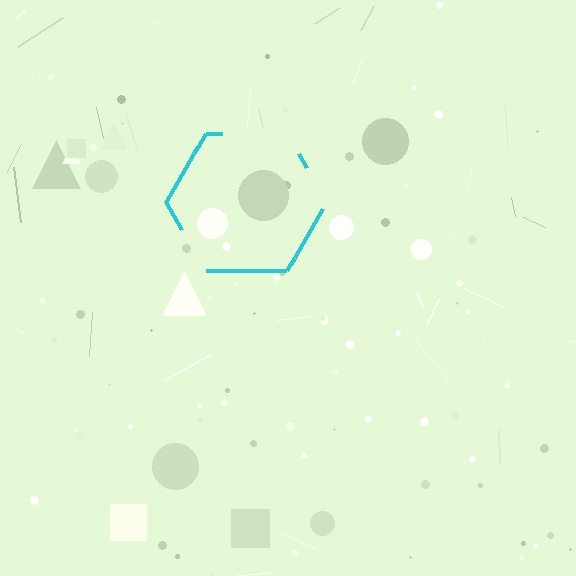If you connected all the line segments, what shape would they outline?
They would outline a hexagon.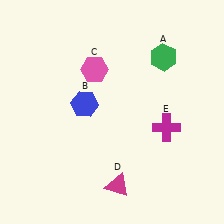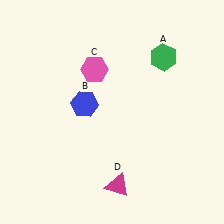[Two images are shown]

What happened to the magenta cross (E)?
The magenta cross (E) was removed in Image 2. It was in the bottom-right area of Image 1.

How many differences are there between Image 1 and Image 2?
There is 1 difference between the two images.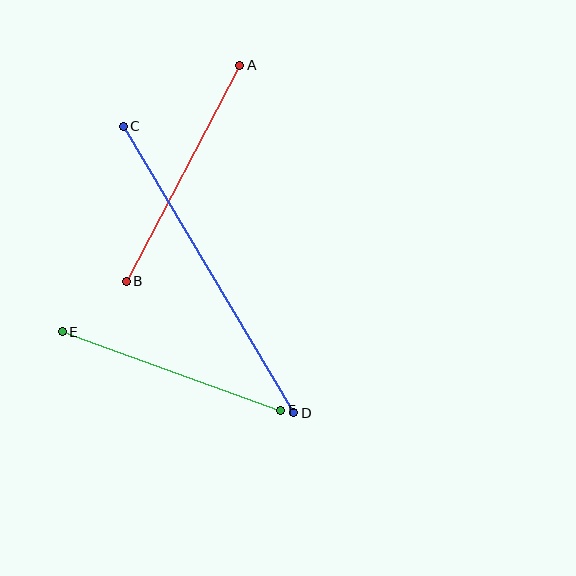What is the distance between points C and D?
The distance is approximately 334 pixels.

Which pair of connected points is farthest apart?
Points C and D are farthest apart.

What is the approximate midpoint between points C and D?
The midpoint is at approximately (208, 270) pixels.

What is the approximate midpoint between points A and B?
The midpoint is at approximately (183, 173) pixels.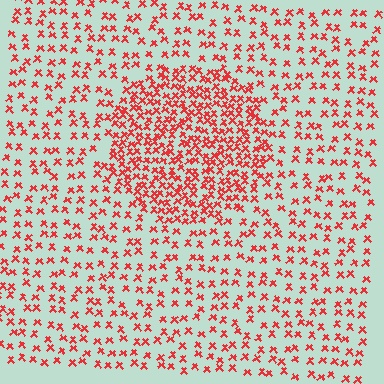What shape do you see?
I see a circle.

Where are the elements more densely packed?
The elements are more densely packed inside the circle boundary.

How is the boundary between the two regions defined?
The boundary is defined by a change in element density (approximately 2.3x ratio). All elements are the same color, size, and shape.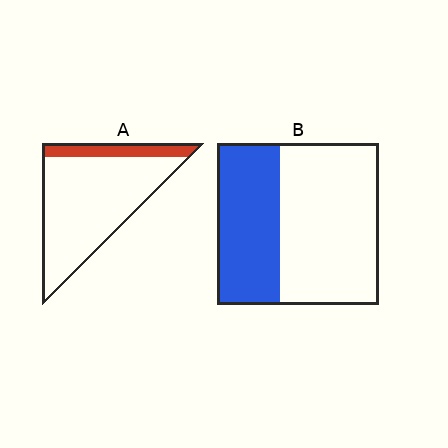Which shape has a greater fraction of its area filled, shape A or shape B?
Shape B.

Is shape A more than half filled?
No.